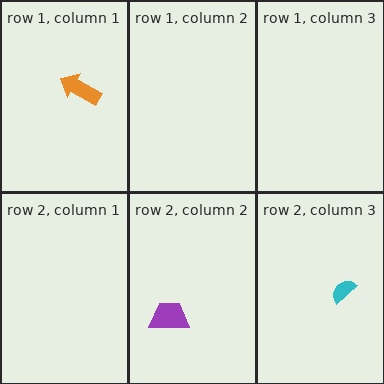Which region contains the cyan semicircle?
The row 2, column 3 region.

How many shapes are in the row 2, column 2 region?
1.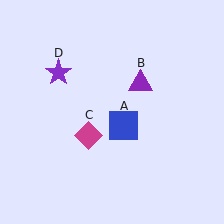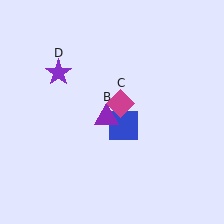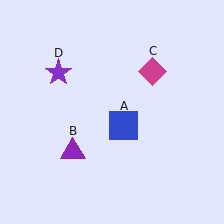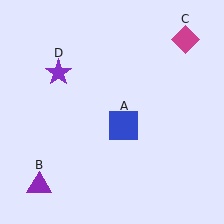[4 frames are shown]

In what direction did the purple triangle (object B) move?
The purple triangle (object B) moved down and to the left.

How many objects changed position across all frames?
2 objects changed position: purple triangle (object B), magenta diamond (object C).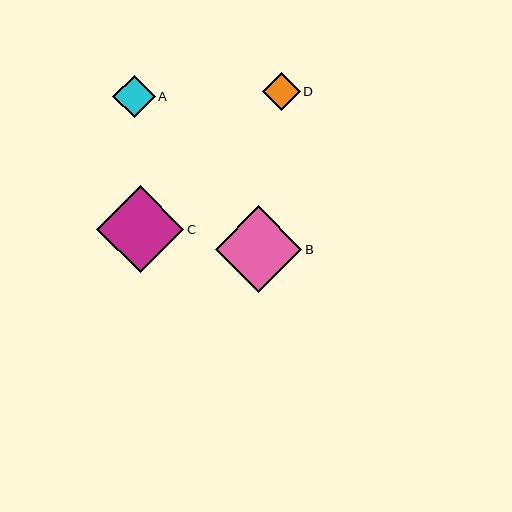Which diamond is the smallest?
Diamond D is the smallest with a size of approximately 38 pixels.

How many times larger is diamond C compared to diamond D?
Diamond C is approximately 2.3 times the size of diamond D.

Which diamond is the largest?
Diamond C is the largest with a size of approximately 87 pixels.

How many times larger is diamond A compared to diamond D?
Diamond A is approximately 1.1 times the size of diamond D.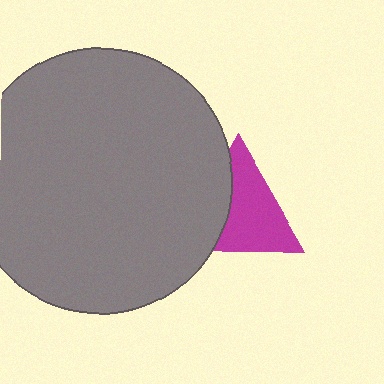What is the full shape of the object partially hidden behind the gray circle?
The partially hidden object is a magenta triangle.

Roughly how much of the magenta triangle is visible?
About half of it is visible (roughly 62%).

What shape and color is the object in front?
The object in front is a gray circle.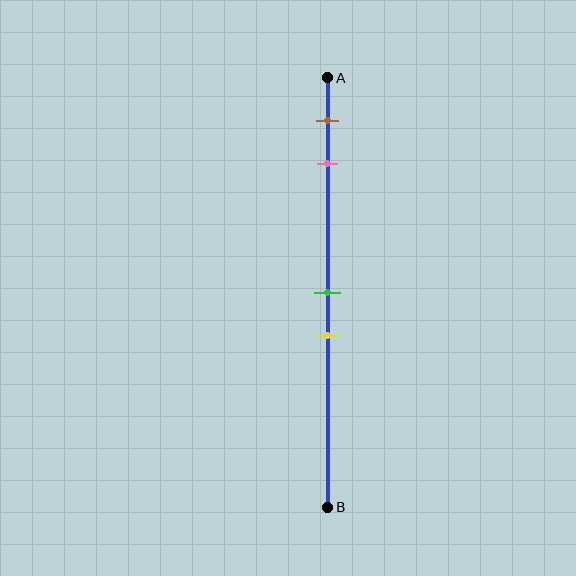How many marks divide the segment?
There are 4 marks dividing the segment.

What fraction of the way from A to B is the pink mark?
The pink mark is approximately 20% (0.2) of the way from A to B.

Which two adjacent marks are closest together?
The green and yellow marks are the closest adjacent pair.